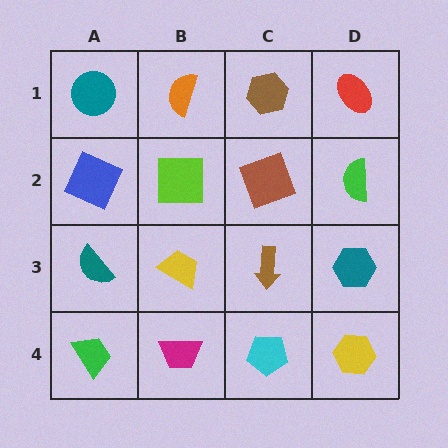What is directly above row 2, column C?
A brown hexagon.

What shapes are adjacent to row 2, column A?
A teal circle (row 1, column A), a teal semicircle (row 3, column A), a lime square (row 2, column B).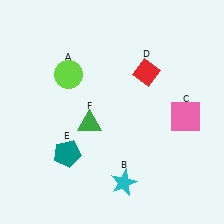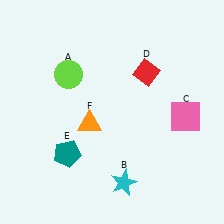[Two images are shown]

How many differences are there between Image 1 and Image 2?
There is 1 difference between the two images.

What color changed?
The triangle (F) changed from green in Image 1 to orange in Image 2.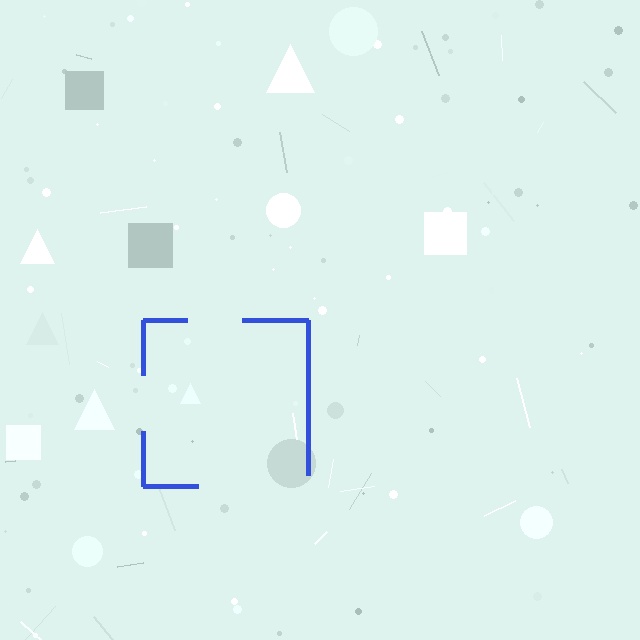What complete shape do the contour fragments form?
The contour fragments form a square.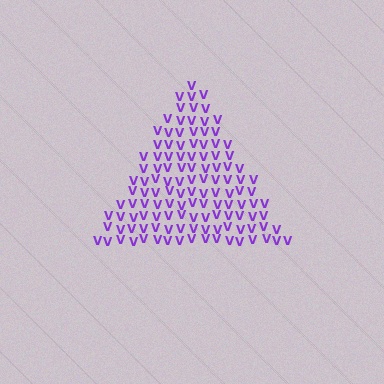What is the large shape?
The large shape is a triangle.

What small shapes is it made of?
It is made of small letter V's.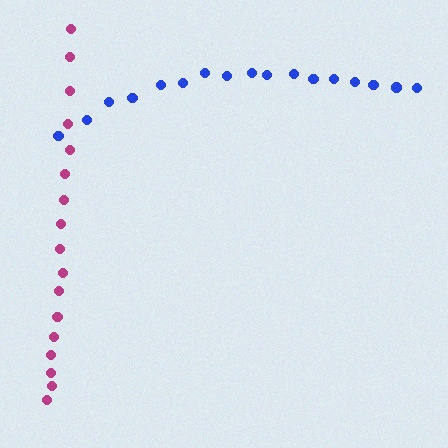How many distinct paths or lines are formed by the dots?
There are 2 distinct paths.